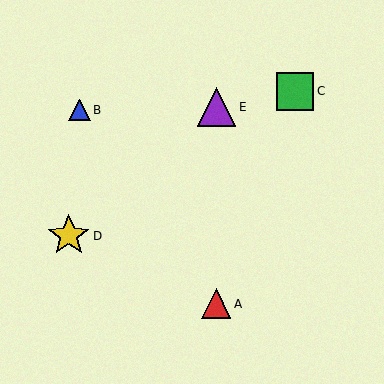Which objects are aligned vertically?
Objects A, E are aligned vertically.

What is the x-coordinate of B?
Object B is at x≈80.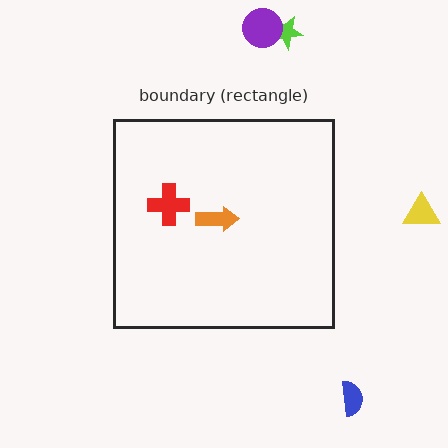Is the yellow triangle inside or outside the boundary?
Outside.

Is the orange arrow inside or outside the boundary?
Inside.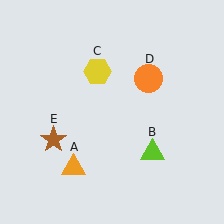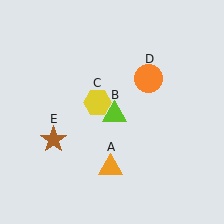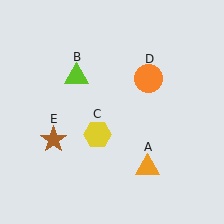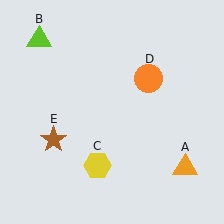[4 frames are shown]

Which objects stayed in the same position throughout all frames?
Orange circle (object D) and brown star (object E) remained stationary.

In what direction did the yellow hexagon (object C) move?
The yellow hexagon (object C) moved down.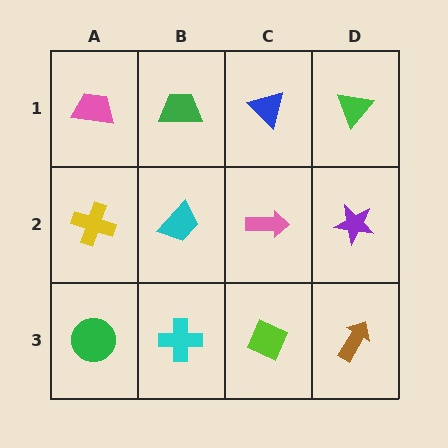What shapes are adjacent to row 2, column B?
A green trapezoid (row 1, column B), a cyan cross (row 3, column B), a yellow cross (row 2, column A), a pink arrow (row 2, column C).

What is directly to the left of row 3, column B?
A green circle.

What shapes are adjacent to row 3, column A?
A yellow cross (row 2, column A), a cyan cross (row 3, column B).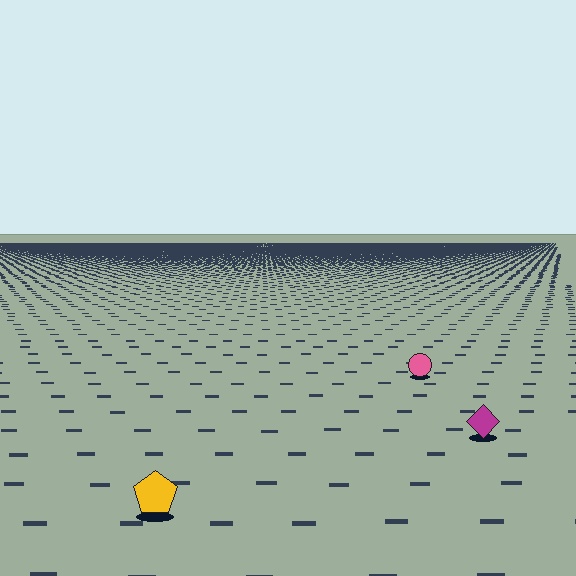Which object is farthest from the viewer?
The pink circle is farthest from the viewer. It appears smaller and the ground texture around it is denser.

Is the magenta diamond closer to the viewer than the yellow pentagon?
No. The yellow pentagon is closer — you can tell from the texture gradient: the ground texture is coarser near it.